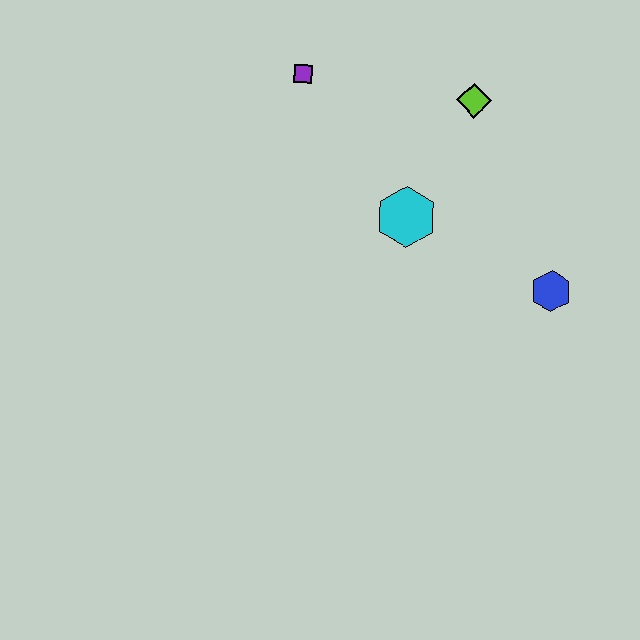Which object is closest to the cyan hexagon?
The lime diamond is closest to the cyan hexagon.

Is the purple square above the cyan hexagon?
Yes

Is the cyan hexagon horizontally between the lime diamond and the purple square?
Yes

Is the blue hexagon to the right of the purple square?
Yes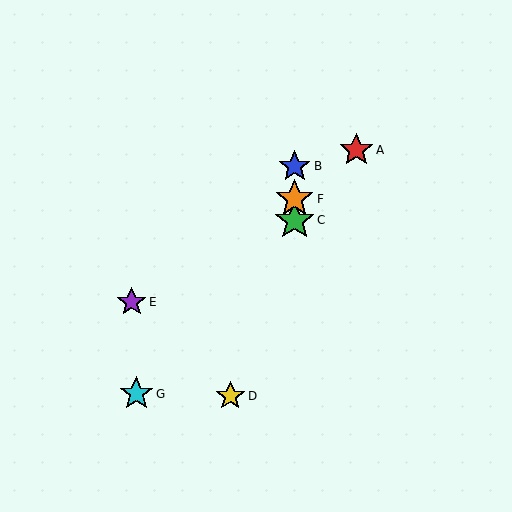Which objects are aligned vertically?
Objects B, C, F are aligned vertically.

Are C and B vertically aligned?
Yes, both are at x≈295.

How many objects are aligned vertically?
3 objects (B, C, F) are aligned vertically.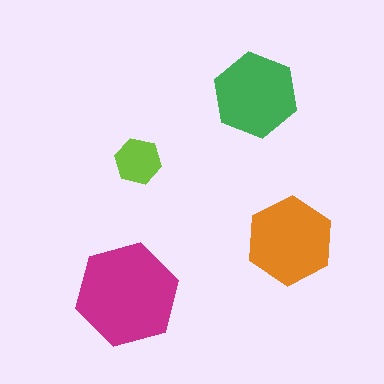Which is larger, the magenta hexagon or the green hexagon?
The magenta one.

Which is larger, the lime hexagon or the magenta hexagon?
The magenta one.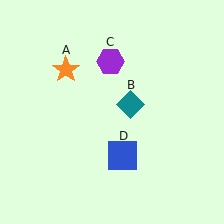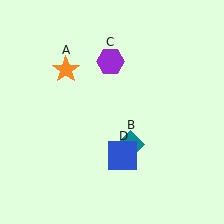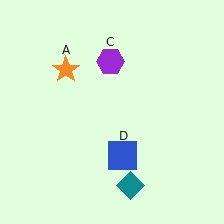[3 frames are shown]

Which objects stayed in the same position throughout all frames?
Orange star (object A) and purple hexagon (object C) and blue square (object D) remained stationary.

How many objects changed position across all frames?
1 object changed position: teal diamond (object B).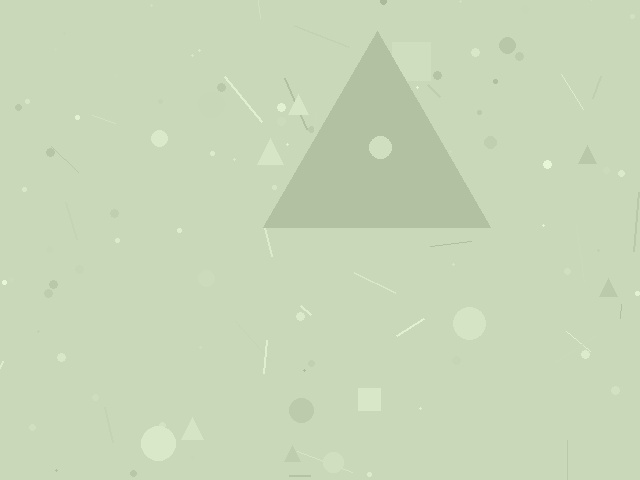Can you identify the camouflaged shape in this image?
The camouflaged shape is a triangle.